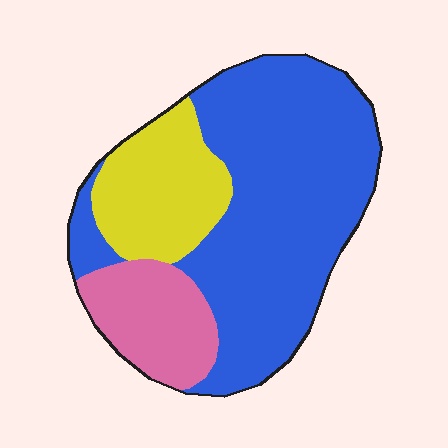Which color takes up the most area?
Blue, at roughly 60%.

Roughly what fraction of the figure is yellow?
Yellow takes up less than a quarter of the figure.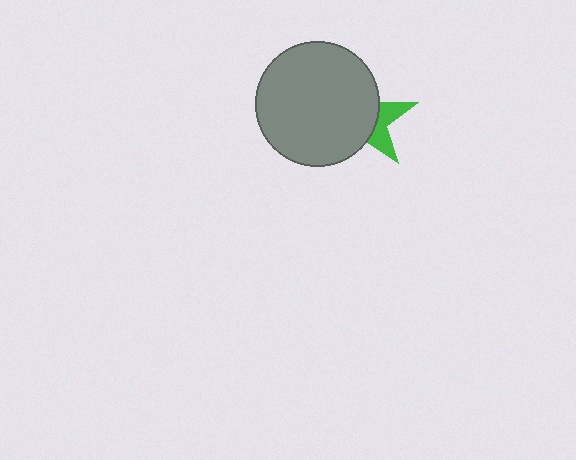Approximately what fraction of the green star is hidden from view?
Roughly 68% of the green star is hidden behind the gray circle.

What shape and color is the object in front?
The object in front is a gray circle.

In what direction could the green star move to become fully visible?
The green star could move right. That would shift it out from behind the gray circle entirely.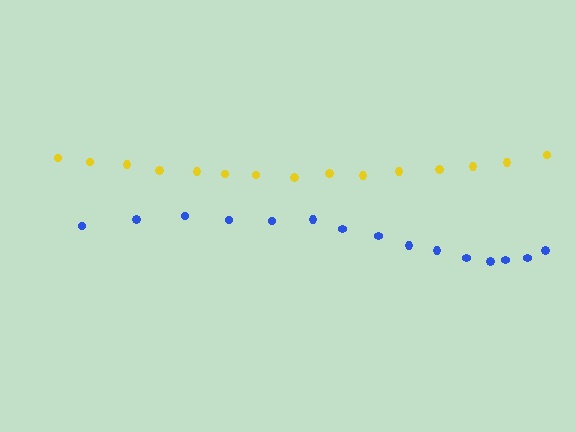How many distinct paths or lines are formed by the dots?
There are 2 distinct paths.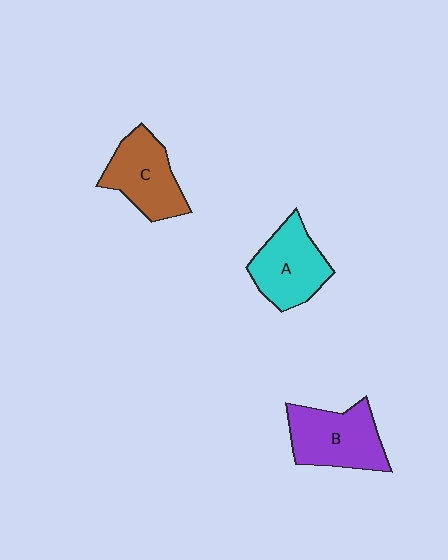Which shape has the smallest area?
Shape C (brown).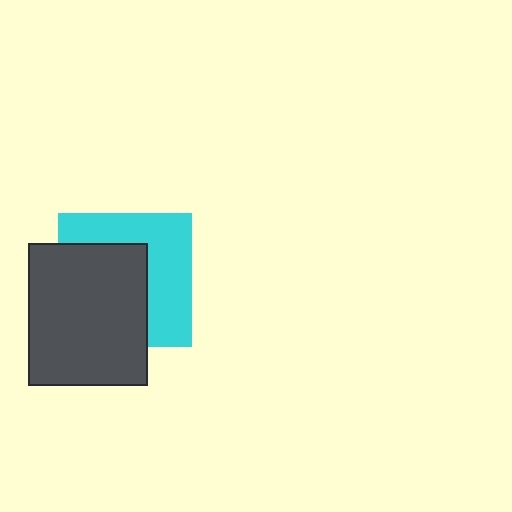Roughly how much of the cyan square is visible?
About half of it is visible (roughly 48%).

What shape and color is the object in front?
The object in front is a dark gray rectangle.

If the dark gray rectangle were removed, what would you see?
You would see the complete cyan square.